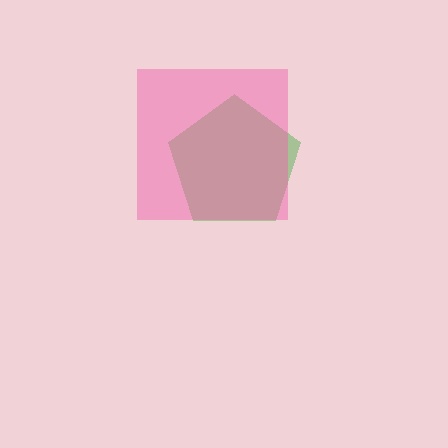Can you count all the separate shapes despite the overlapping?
Yes, there are 2 separate shapes.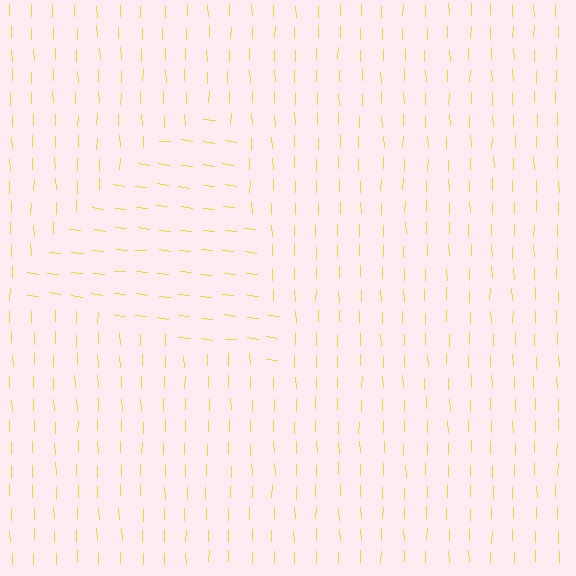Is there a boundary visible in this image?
Yes, there is a texture boundary formed by a change in line orientation.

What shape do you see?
I see a triangle.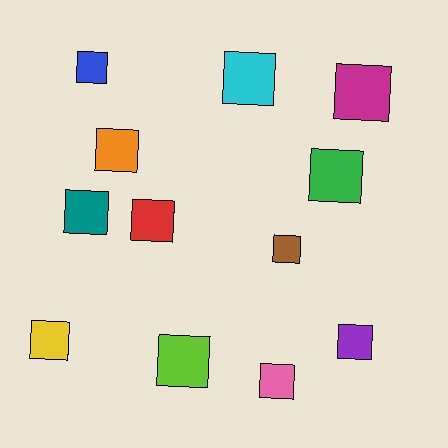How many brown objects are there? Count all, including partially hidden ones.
There is 1 brown object.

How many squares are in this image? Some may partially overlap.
There are 12 squares.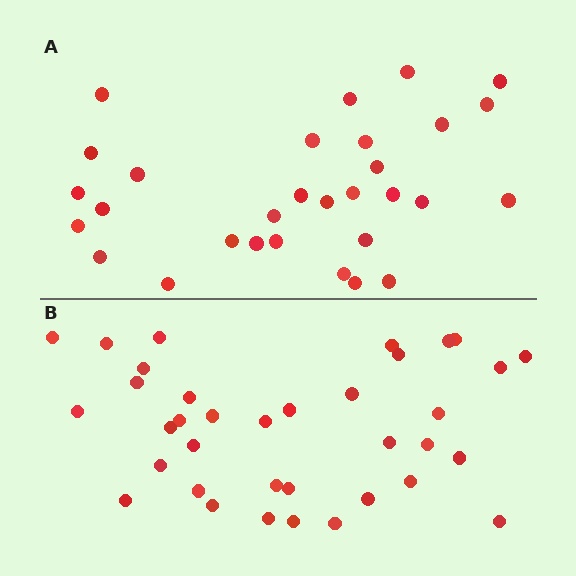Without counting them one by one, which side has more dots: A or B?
Region B (the bottom region) has more dots.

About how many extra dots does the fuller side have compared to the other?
Region B has about 6 more dots than region A.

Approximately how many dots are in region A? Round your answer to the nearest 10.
About 30 dots.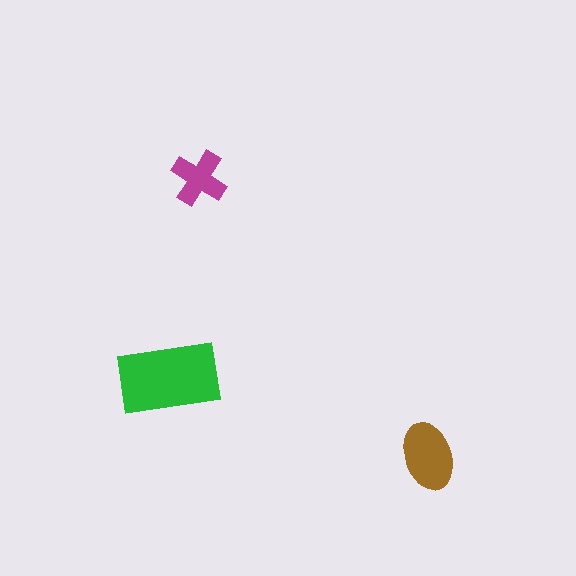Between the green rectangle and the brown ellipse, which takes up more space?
The green rectangle.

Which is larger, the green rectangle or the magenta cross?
The green rectangle.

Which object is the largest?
The green rectangle.